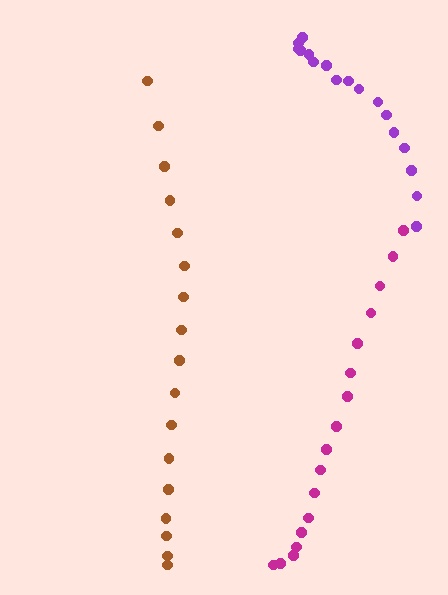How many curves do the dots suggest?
There are 3 distinct paths.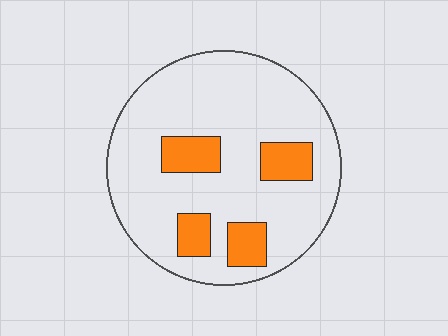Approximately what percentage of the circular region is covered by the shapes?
Approximately 15%.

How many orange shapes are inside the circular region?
4.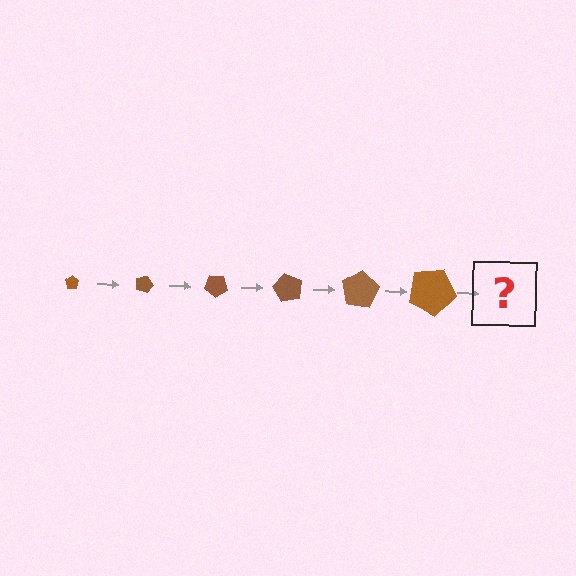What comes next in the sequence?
The next element should be a pentagon, larger than the previous one and rotated 120 degrees from the start.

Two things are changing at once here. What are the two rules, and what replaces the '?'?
The two rules are that the pentagon grows larger each step and it rotates 20 degrees each step. The '?' should be a pentagon, larger than the previous one and rotated 120 degrees from the start.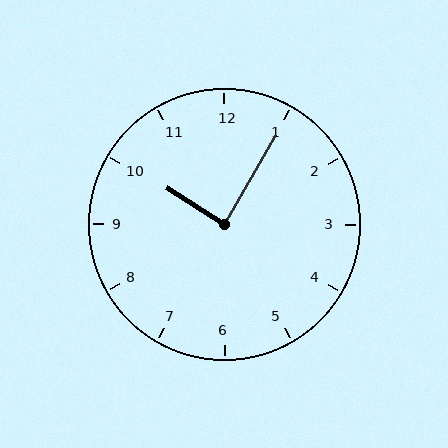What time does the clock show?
10:05.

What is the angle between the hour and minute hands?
Approximately 88 degrees.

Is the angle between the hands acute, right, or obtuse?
It is right.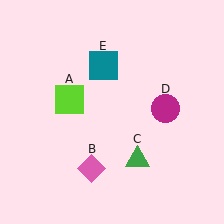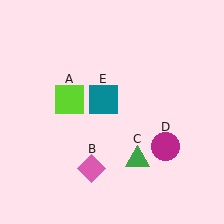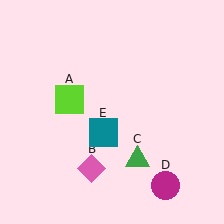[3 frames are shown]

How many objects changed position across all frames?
2 objects changed position: magenta circle (object D), teal square (object E).